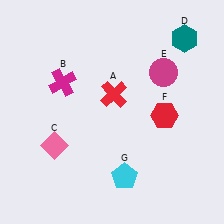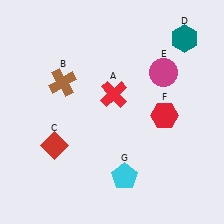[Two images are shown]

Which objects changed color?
B changed from magenta to brown. C changed from pink to red.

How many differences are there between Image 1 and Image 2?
There are 2 differences between the two images.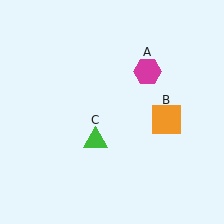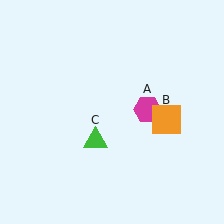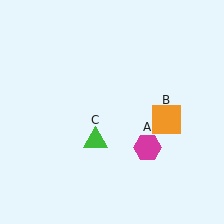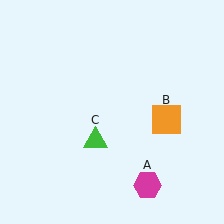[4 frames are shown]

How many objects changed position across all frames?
1 object changed position: magenta hexagon (object A).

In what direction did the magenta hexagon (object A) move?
The magenta hexagon (object A) moved down.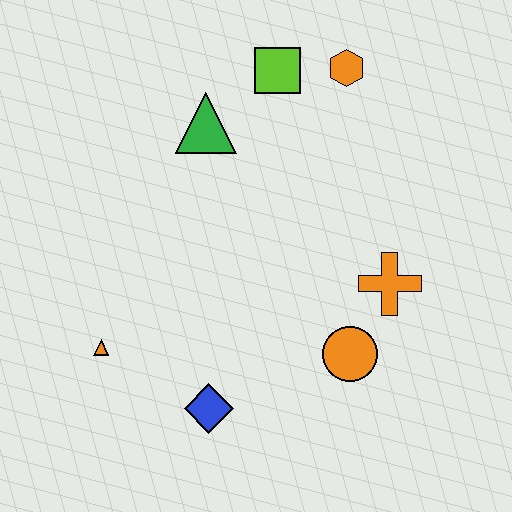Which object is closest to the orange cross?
The orange circle is closest to the orange cross.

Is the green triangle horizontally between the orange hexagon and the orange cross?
No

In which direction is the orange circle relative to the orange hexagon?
The orange circle is below the orange hexagon.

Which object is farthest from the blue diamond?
The orange hexagon is farthest from the blue diamond.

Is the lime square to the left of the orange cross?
Yes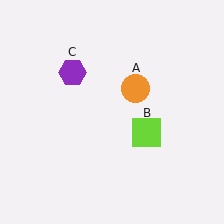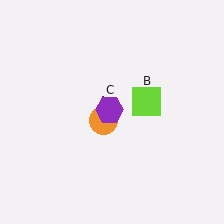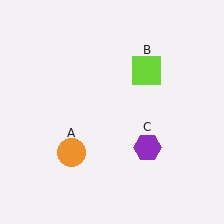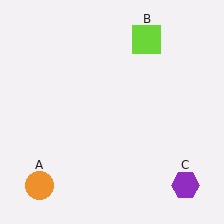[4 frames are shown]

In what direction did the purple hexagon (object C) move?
The purple hexagon (object C) moved down and to the right.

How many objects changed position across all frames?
3 objects changed position: orange circle (object A), lime square (object B), purple hexagon (object C).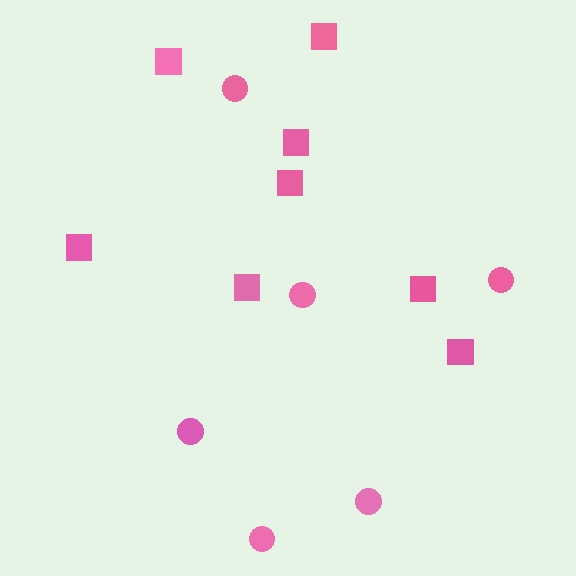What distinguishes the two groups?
There are 2 groups: one group of squares (8) and one group of circles (6).